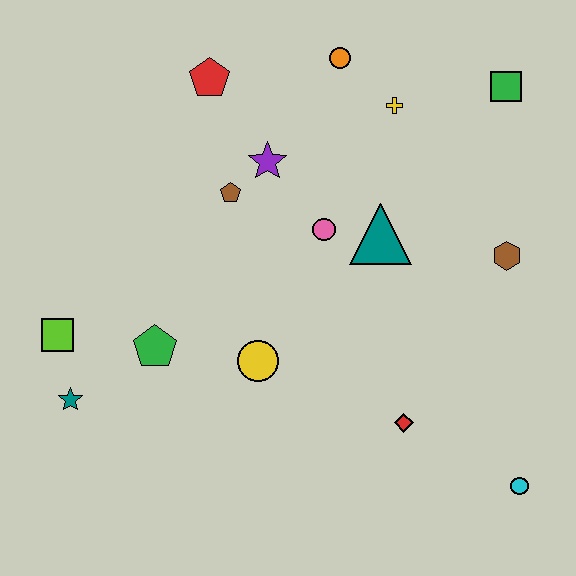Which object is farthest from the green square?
The teal star is farthest from the green square.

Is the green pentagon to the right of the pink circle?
No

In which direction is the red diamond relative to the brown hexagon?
The red diamond is below the brown hexagon.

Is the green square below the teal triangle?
No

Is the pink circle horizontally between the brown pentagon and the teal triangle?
Yes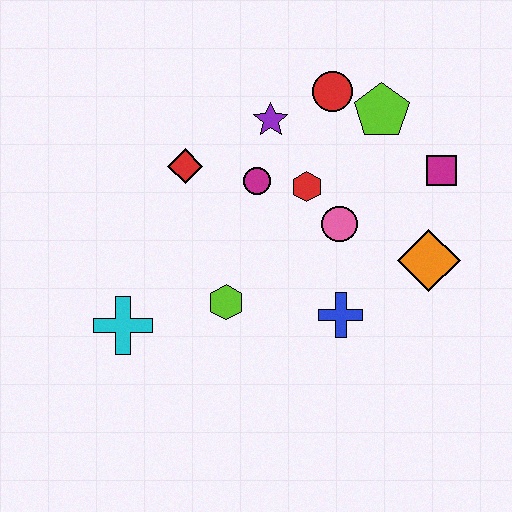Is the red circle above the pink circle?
Yes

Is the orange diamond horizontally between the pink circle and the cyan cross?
No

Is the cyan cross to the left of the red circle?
Yes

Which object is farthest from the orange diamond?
The cyan cross is farthest from the orange diamond.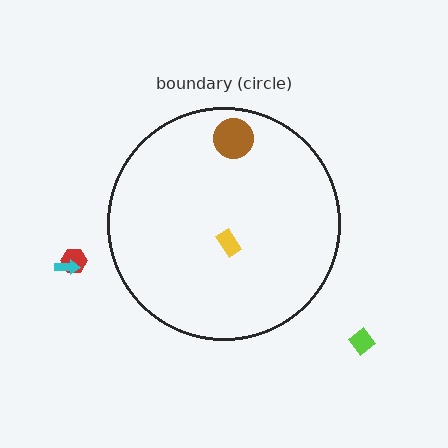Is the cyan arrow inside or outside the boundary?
Outside.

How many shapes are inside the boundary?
2 inside, 3 outside.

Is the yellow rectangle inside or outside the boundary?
Inside.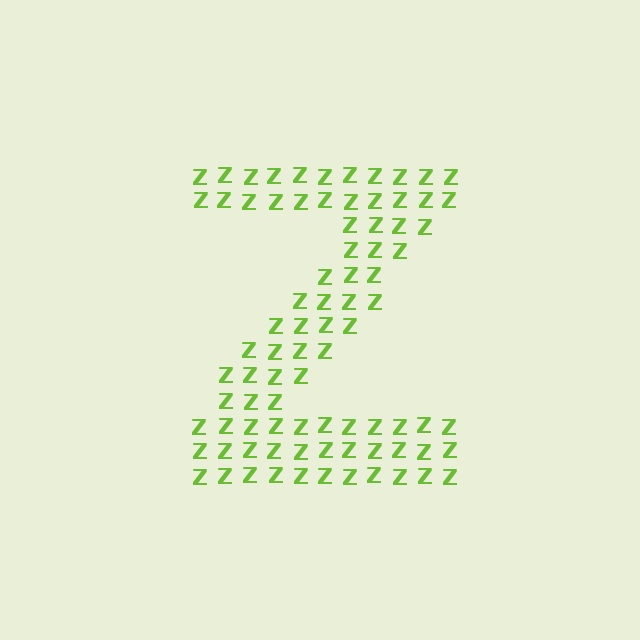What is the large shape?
The large shape is the letter Z.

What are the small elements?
The small elements are letter Z's.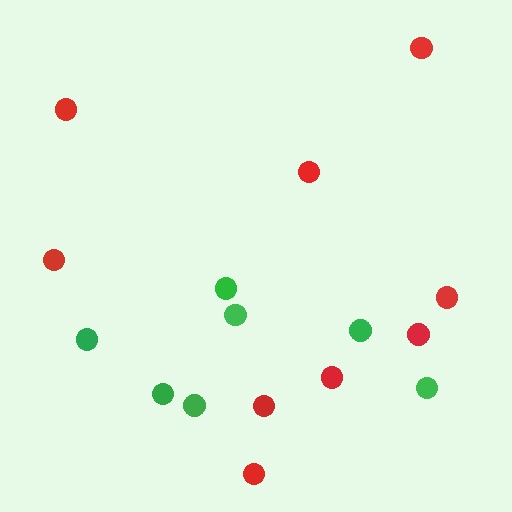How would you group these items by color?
There are 2 groups: one group of red circles (9) and one group of green circles (7).